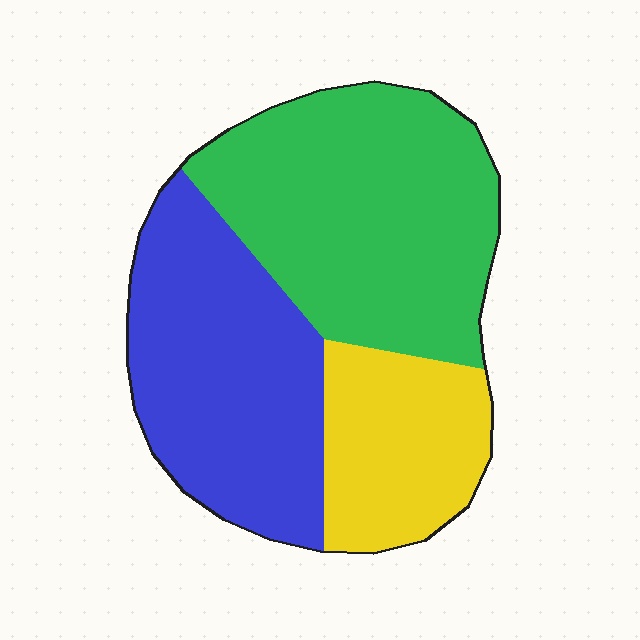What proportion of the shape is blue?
Blue covers 36% of the shape.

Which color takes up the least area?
Yellow, at roughly 20%.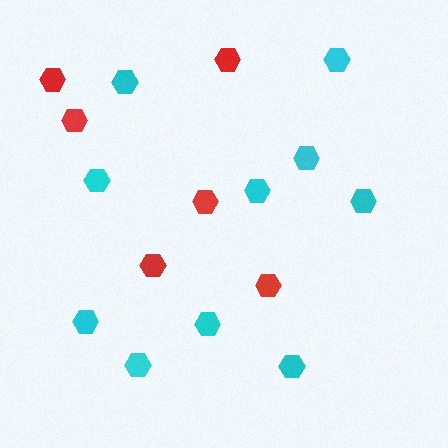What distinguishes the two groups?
There are 2 groups: one group of red hexagons (6) and one group of cyan hexagons (10).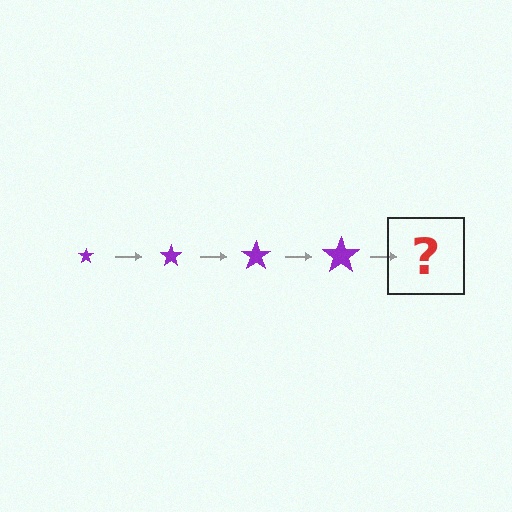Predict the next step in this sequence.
The next step is a purple star, larger than the previous one.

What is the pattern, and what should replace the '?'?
The pattern is that the star gets progressively larger each step. The '?' should be a purple star, larger than the previous one.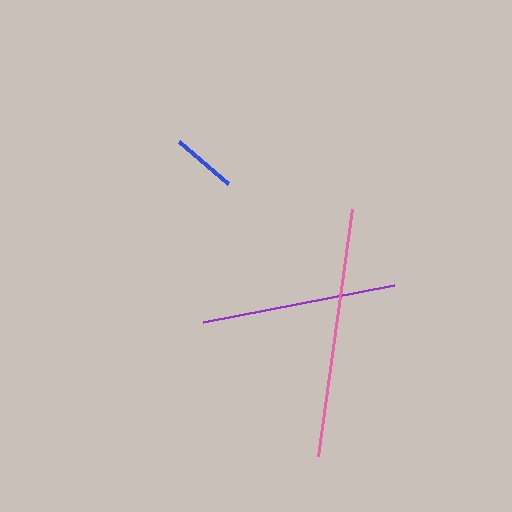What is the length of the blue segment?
The blue segment is approximately 64 pixels long.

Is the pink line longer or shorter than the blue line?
The pink line is longer than the blue line.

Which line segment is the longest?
The pink line is the longest at approximately 250 pixels.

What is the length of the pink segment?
The pink segment is approximately 250 pixels long.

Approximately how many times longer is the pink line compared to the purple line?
The pink line is approximately 1.3 times the length of the purple line.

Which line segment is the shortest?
The blue line is the shortest at approximately 64 pixels.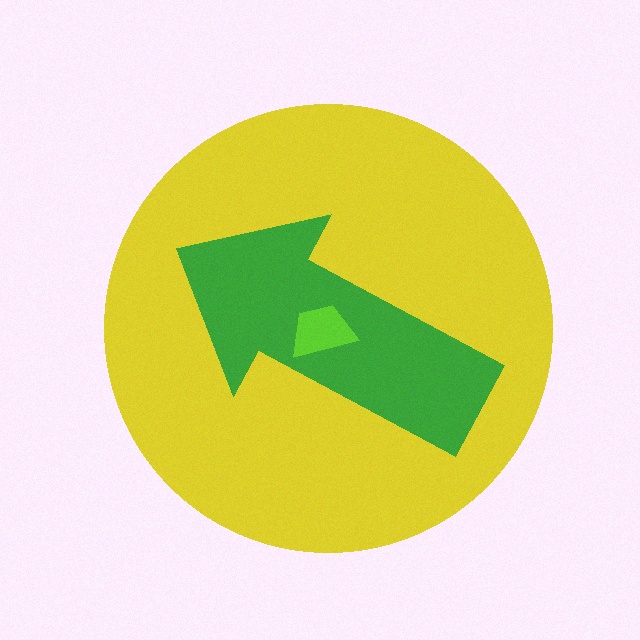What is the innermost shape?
The lime trapezoid.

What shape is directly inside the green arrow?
The lime trapezoid.